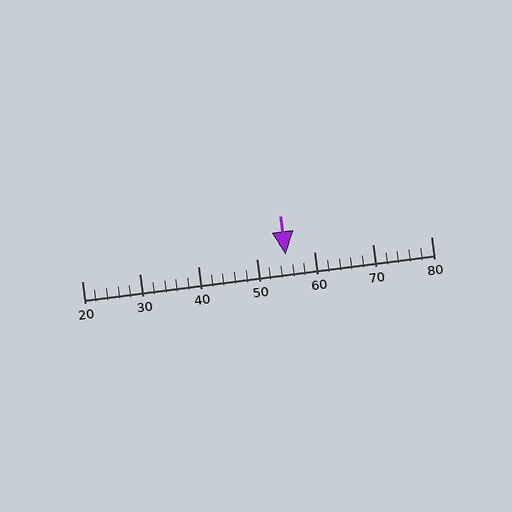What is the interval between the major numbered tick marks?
The major tick marks are spaced 10 units apart.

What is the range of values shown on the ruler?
The ruler shows values from 20 to 80.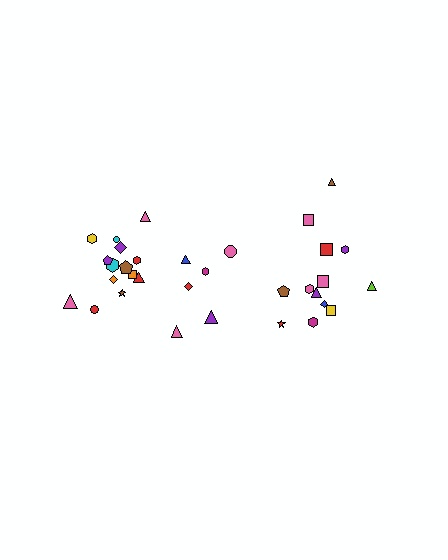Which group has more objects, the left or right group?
The left group.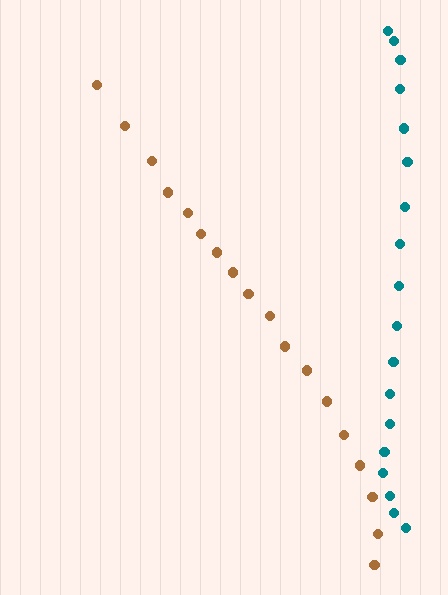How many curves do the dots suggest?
There are 2 distinct paths.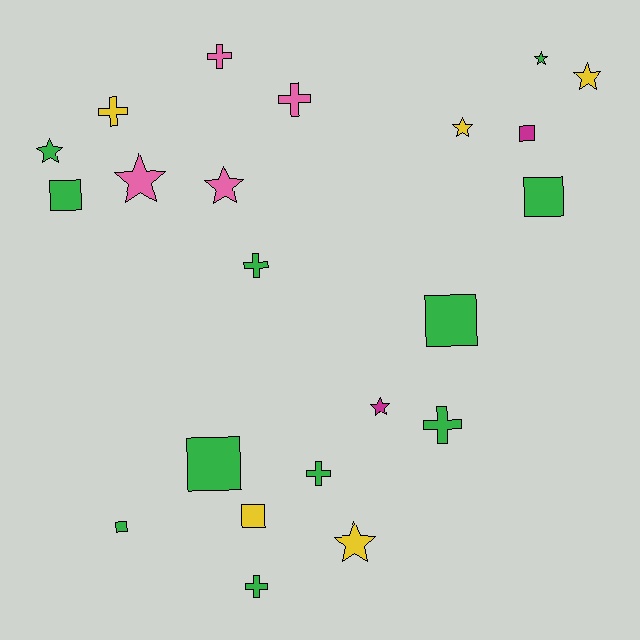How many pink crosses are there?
There are 2 pink crosses.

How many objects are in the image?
There are 22 objects.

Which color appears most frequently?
Green, with 11 objects.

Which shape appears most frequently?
Star, with 8 objects.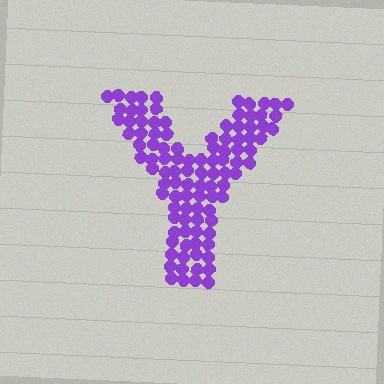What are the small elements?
The small elements are circles.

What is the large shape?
The large shape is the letter Y.